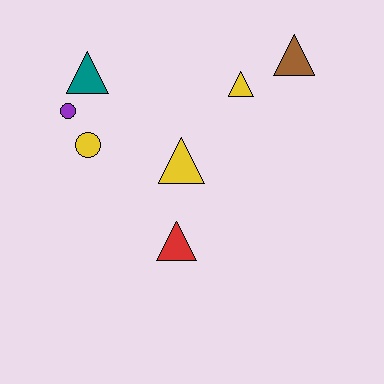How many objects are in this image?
There are 7 objects.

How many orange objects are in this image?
There are no orange objects.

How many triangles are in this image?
There are 5 triangles.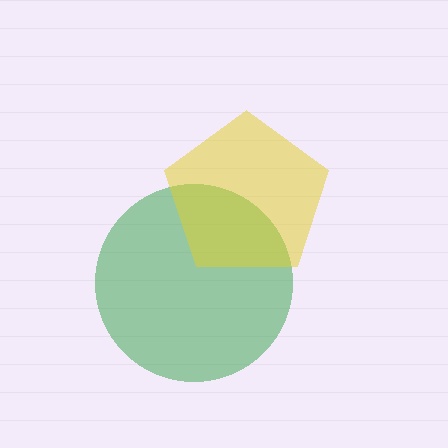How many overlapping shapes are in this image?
There are 2 overlapping shapes in the image.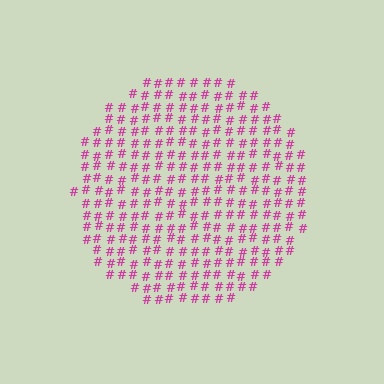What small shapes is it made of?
It is made of small hash symbols.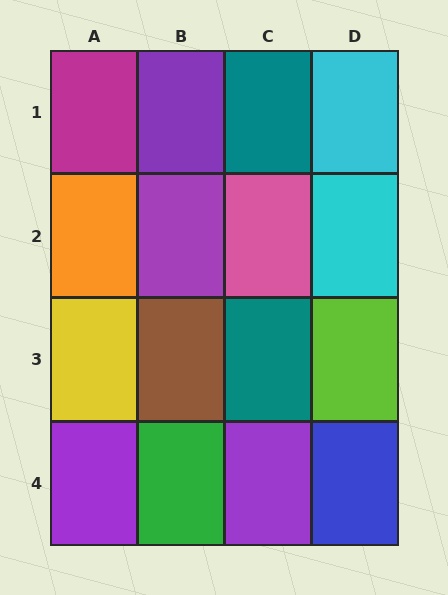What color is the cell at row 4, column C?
Purple.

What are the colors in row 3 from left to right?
Yellow, brown, teal, lime.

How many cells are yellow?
1 cell is yellow.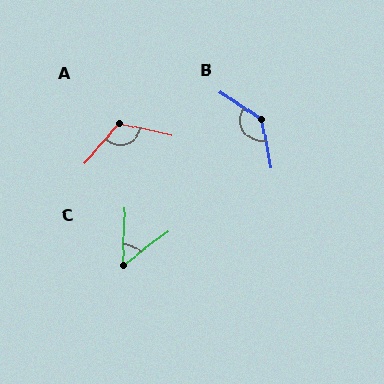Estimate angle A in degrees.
Approximately 120 degrees.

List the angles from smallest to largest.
C (50°), A (120°), B (135°).